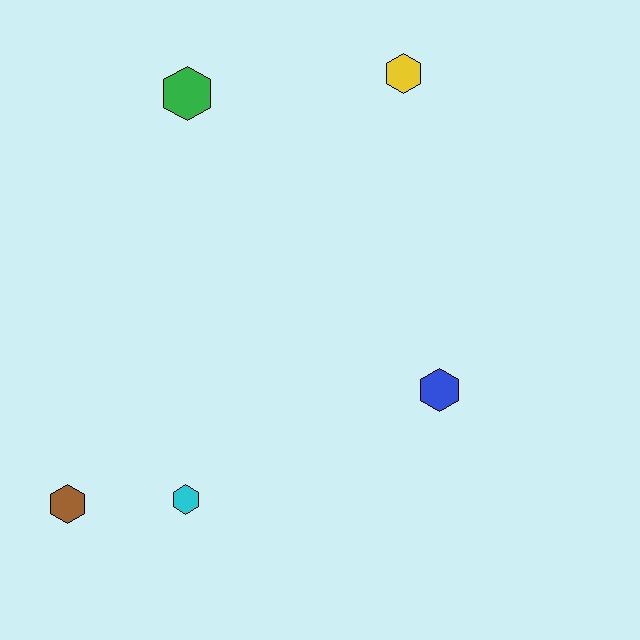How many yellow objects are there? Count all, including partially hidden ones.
There is 1 yellow object.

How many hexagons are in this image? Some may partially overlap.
There are 5 hexagons.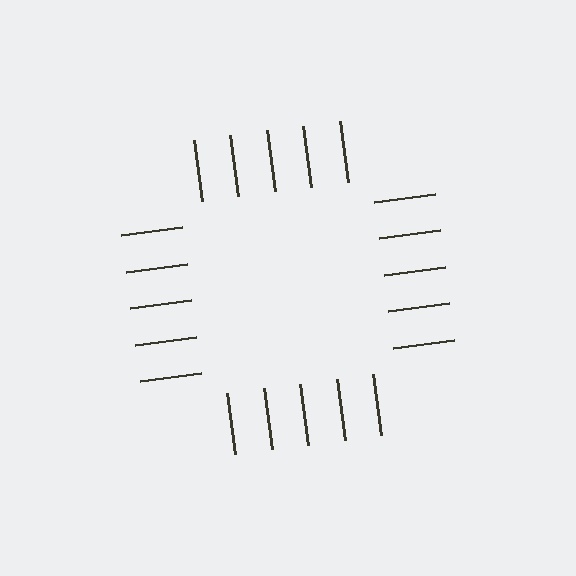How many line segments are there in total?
20 — 5 along each of the 4 edges.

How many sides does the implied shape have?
4 sides — the line-ends trace a square.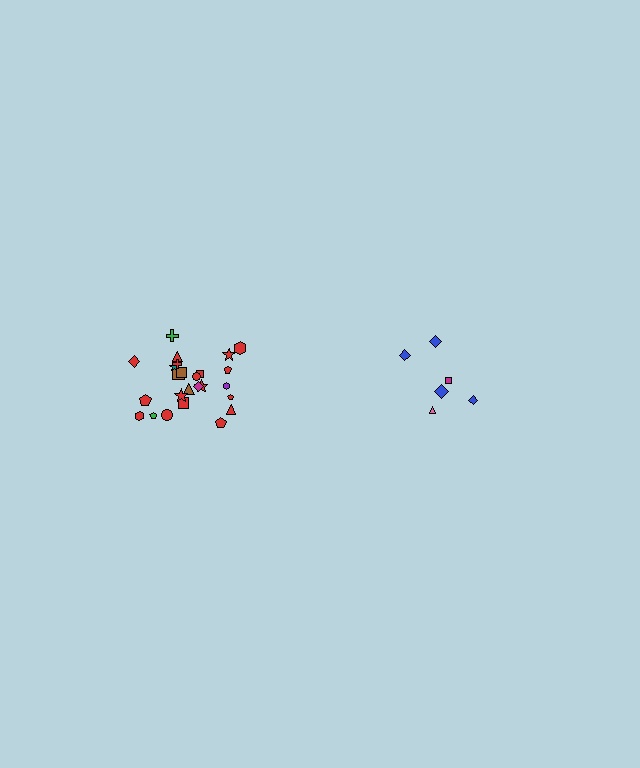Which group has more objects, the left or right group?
The left group.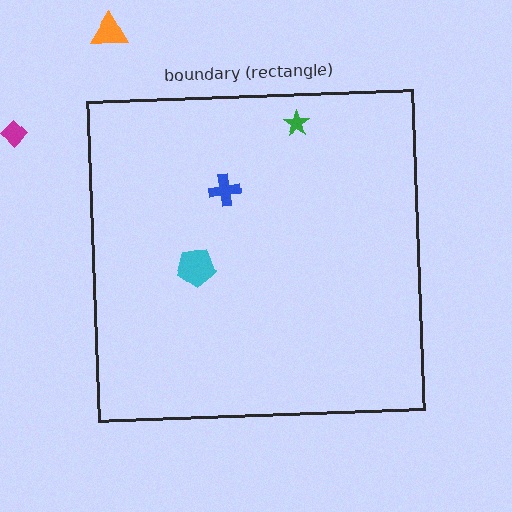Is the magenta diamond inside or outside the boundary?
Outside.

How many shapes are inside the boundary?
3 inside, 2 outside.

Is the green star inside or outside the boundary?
Inside.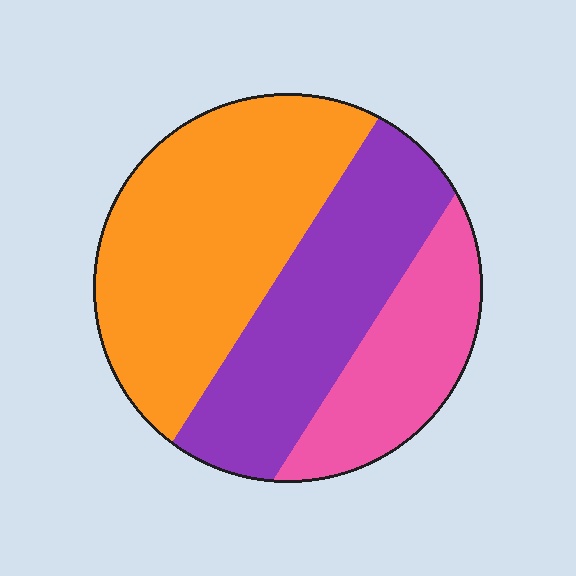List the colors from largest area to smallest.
From largest to smallest: orange, purple, pink.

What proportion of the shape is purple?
Purple covers 33% of the shape.